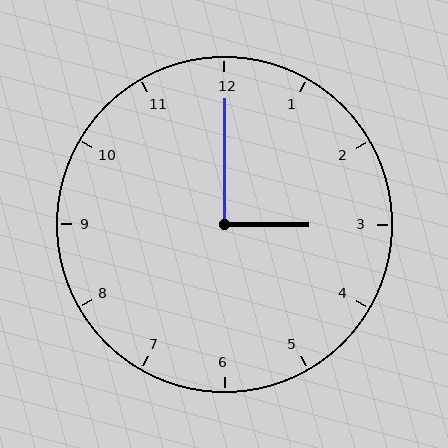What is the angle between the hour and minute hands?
Approximately 90 degrees.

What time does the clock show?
3:00.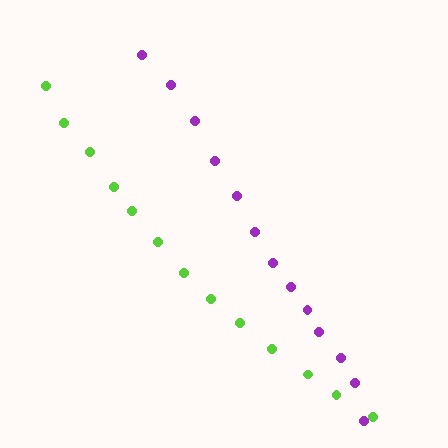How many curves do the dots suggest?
There are 2 distinct paths.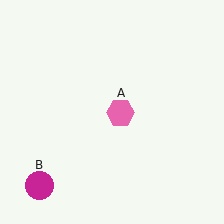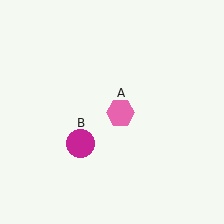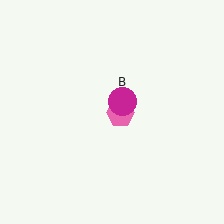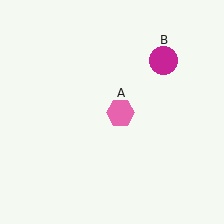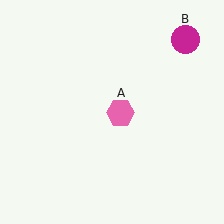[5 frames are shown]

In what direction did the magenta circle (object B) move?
The magenta circle (object B) moved up and to the right.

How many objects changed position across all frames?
1 object changed position: magenta circle (object B).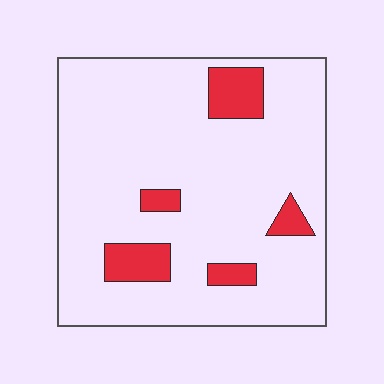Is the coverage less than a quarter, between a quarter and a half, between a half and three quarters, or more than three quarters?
Less than a quarter.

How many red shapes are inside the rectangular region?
5.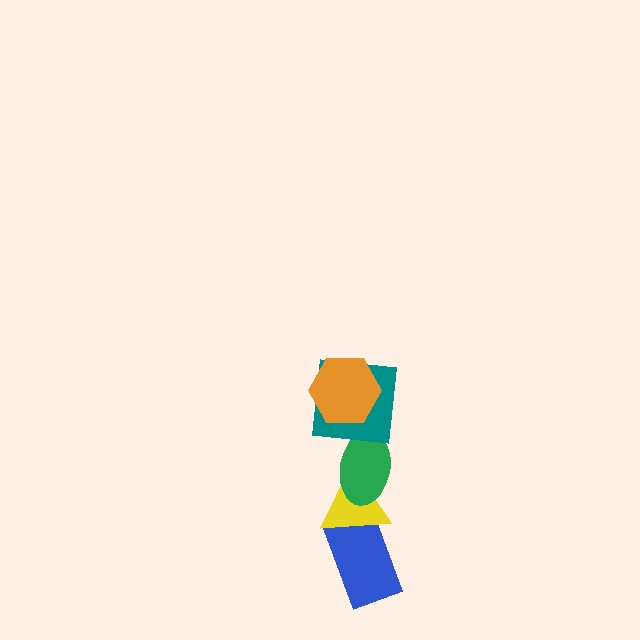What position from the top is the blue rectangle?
The blue rectangle is 5th from the top.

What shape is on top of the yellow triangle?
The green ellipse is on top of the yellow triangle.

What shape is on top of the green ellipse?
The teal square is on top of the green ellipse.